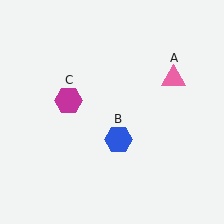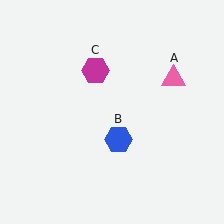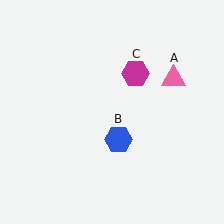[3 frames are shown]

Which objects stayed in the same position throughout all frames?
Pink triangle (object A) and blue hexagon (object B) remained stationary.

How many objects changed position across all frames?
1 object changed position: magenta hexagon (object C).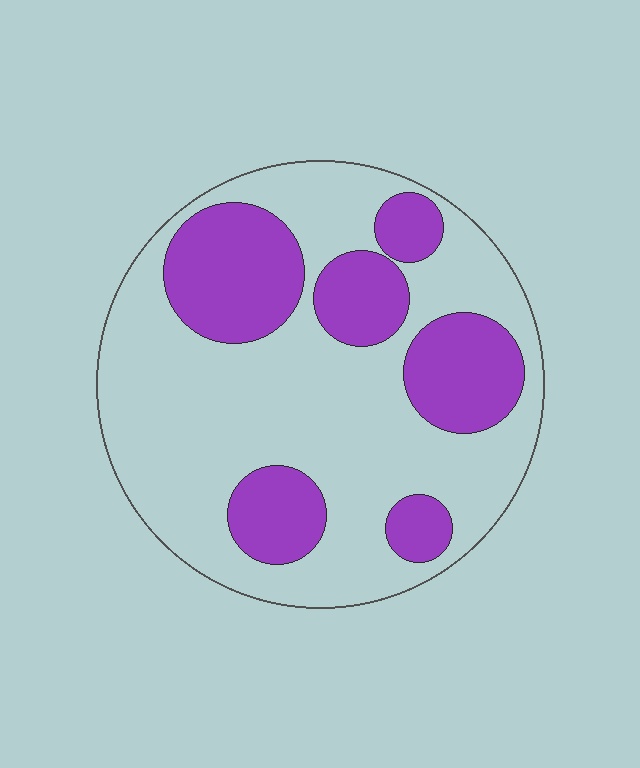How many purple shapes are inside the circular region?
6.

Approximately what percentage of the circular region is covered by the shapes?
Approximately 30%.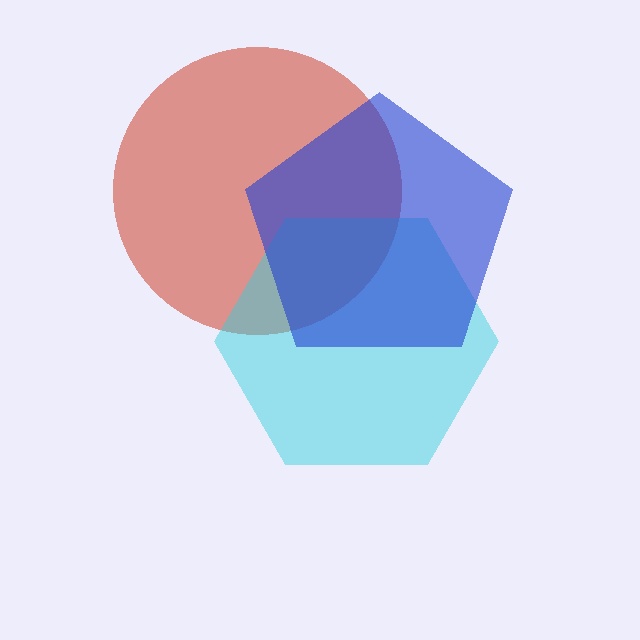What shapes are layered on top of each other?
The layered shapes are: a red circle, a cyan hexagon, a blue pentagon.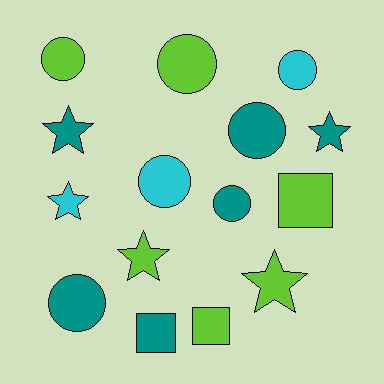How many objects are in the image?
There are 15 objects.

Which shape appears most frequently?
Circle, with 7 objects.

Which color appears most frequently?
Lime, with 6 objects.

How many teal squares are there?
There is 1 teal square.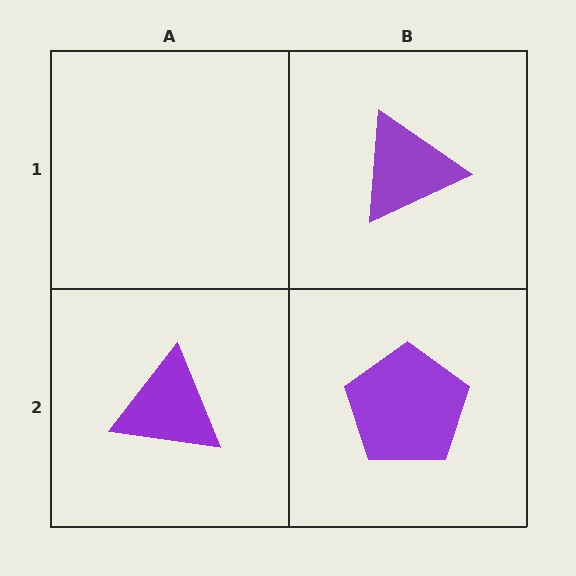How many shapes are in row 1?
1 shape.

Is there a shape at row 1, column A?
No, that cell is empty.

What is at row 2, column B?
A purple pentagon.